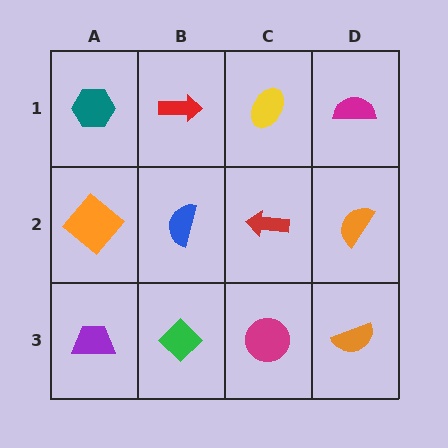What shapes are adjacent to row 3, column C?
A red arrow (row 2, column C), a green diamond (row 3, column B), an orange semicircle (row 3, column D).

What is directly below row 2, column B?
A green diamond.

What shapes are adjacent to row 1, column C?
A red arrow (row 2, column C), a red arrow (row 1, column B), a magenta semicircle (row 1, column D).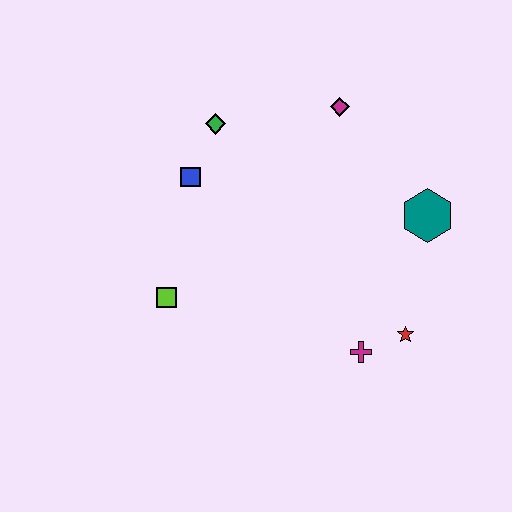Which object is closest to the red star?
The magenta cross is closest to the red star.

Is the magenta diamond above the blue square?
Yes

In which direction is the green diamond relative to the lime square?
The green diamond is above the lime square.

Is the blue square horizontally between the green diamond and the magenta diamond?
No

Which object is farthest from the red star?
The green diamond is farthest from the red star.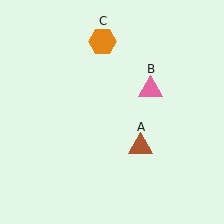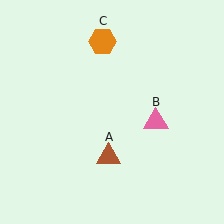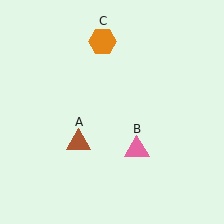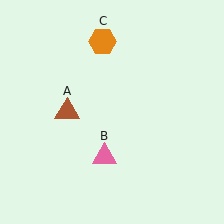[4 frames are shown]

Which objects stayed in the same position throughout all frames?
Orange hexagon (object C) remained stationary.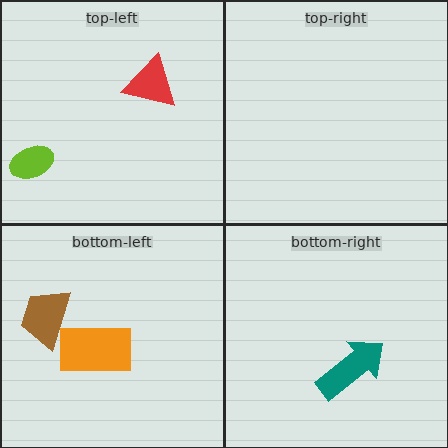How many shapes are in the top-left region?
2.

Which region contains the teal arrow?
The bottom-right region.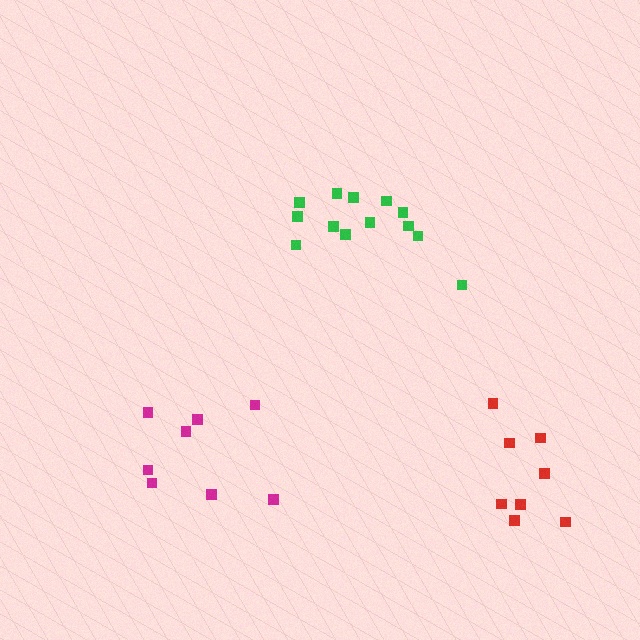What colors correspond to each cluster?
The clusters are colored: magenta, green, red.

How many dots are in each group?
Group 1: 8 dots, Group 2: 13 dots, Group 3: 8 dots (29 total).